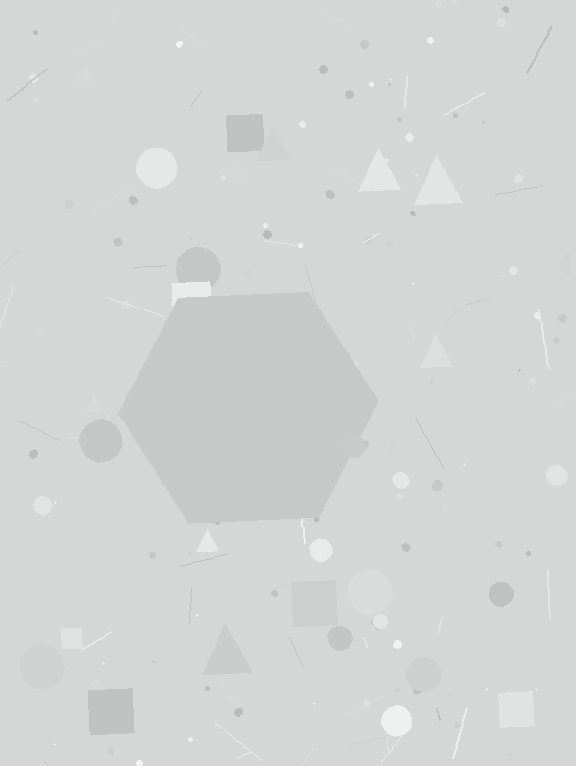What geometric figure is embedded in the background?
A hexagon is embedded in the background.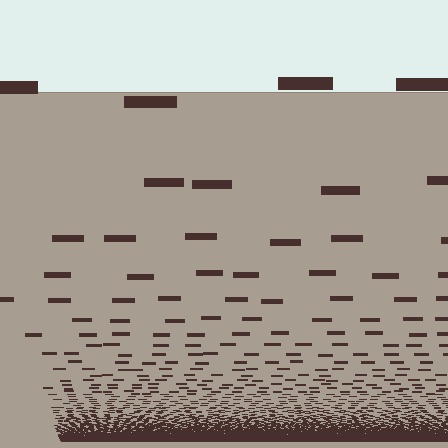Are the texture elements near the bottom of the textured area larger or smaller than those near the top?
Smaller. The gradient is inverted — elements near the bottom are smaller and denser.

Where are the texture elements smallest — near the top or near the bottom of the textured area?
Near the bottom.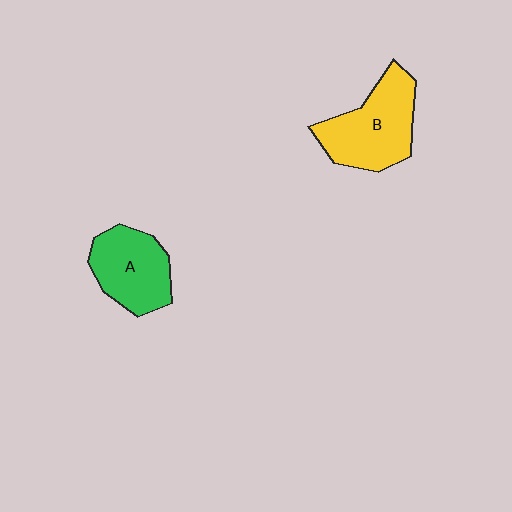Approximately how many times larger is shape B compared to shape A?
Approximately 1.2 times.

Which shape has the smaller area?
Shape A (green).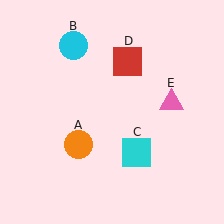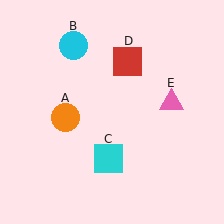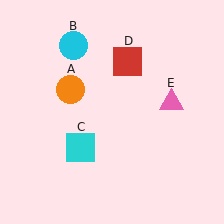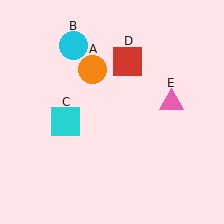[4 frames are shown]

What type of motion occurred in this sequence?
The orange circle (object A), cyan square (object C) rotated clockwise around the center of the scene.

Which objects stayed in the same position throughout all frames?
Cyan circle (object B) and red square (object D) and pink triangle (object E) remained stationary.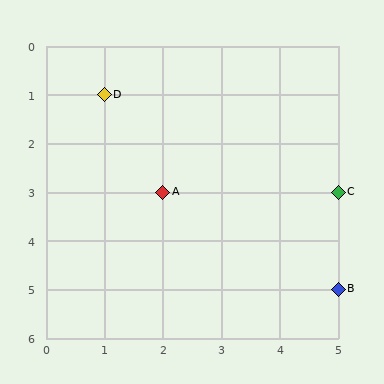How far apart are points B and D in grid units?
Points B and D are 4 columns and 4 rows apart (about 5.7 grid units diagonally).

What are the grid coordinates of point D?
Point D is at grid coordinates (1, 1).